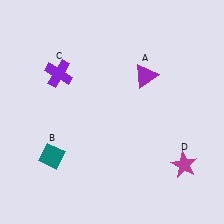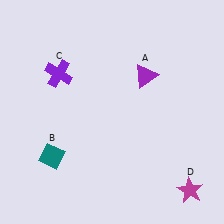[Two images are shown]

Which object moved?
The magenta star (D) moved down.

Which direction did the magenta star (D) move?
The magenta star (D) moved down.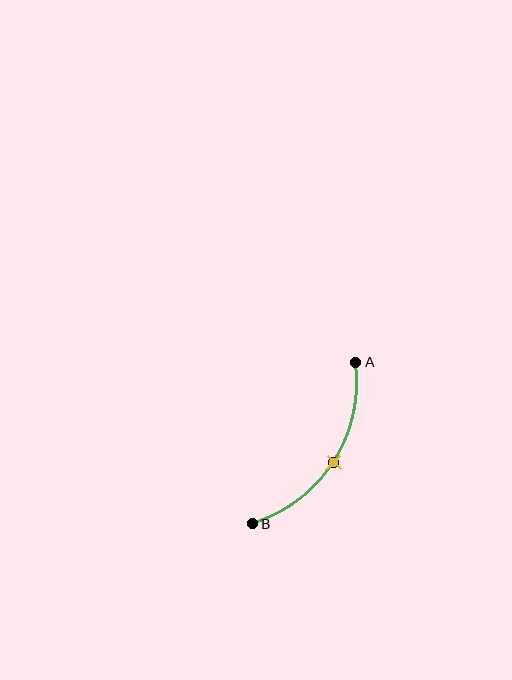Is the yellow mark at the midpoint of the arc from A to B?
Yes. The yellow mark lies on the arc at equal arc-length from both A and B — it is the arc midpoint.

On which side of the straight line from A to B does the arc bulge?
The arc bulges to the right of the straight line connecting A and B.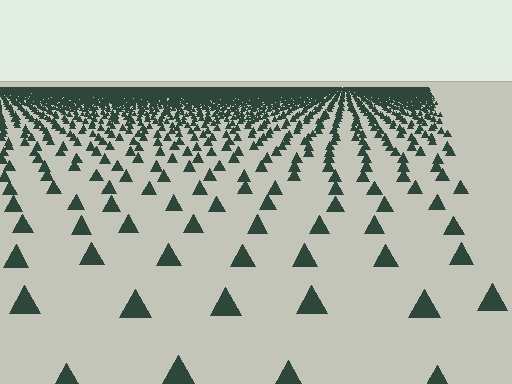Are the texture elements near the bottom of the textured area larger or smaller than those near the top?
Larger. Near the bottom, elements are closer to the viewer and appear at a bigger on-screen size.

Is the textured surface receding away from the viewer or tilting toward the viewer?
The surface is receding away from the viewer. Texture elements get smaller and denser toward the top.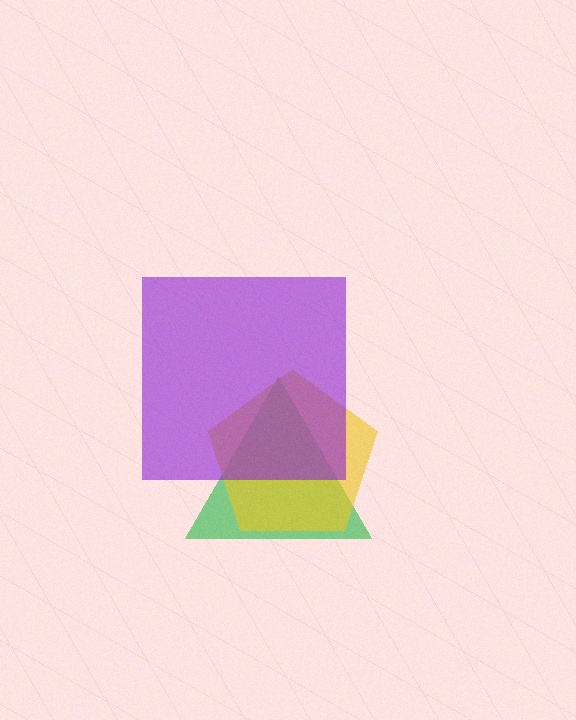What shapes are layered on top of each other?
The layered shapes are: a green triangle, a yellow pentagon, a purple square.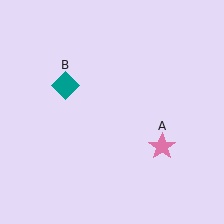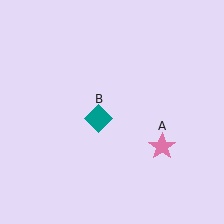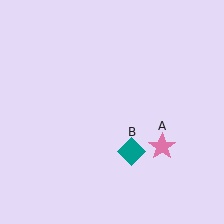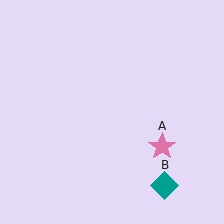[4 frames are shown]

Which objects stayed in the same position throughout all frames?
Pink star (object A) remained stationary.